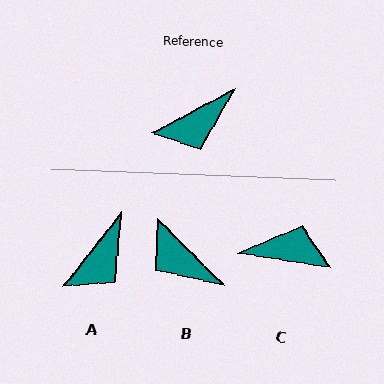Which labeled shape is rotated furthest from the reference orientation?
C, about 143 degrees away.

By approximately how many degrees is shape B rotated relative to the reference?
Approximately 73 degrees clockwise.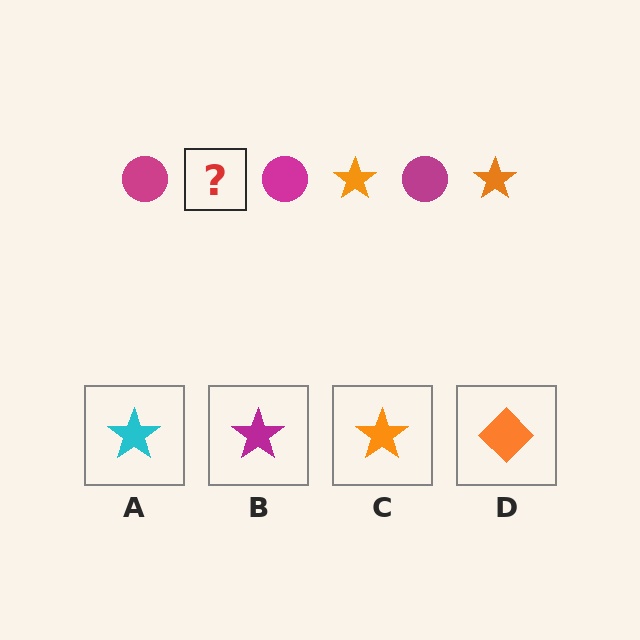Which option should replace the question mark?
Option C.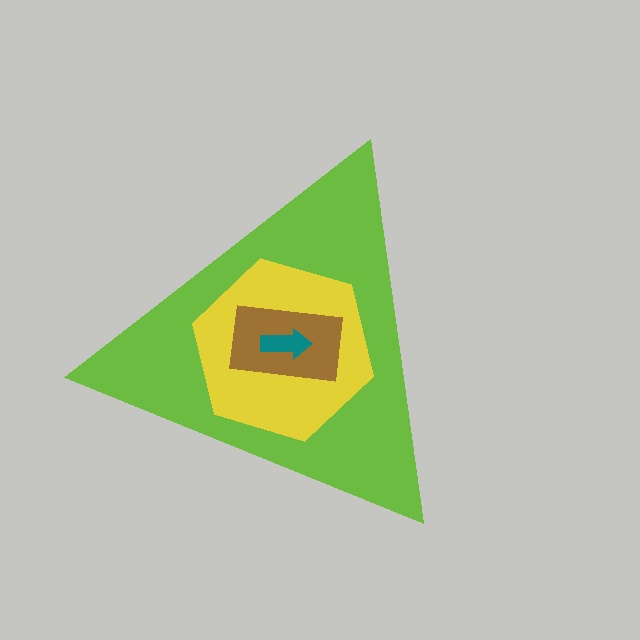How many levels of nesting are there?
4.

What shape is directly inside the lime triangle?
The yellow hexagon.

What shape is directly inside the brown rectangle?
The teal arrow.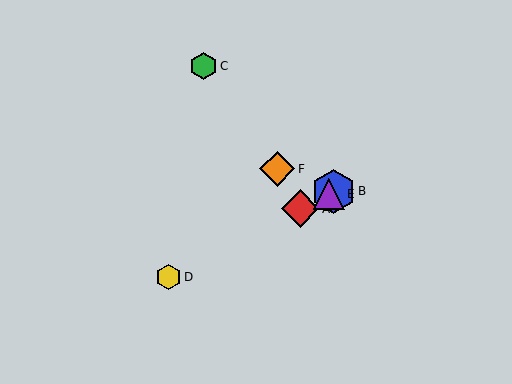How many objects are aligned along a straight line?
4 objects (A, B, D, E) are aligned along a straight line.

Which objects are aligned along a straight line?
Objects A, B, D, E are aligned along a straight line.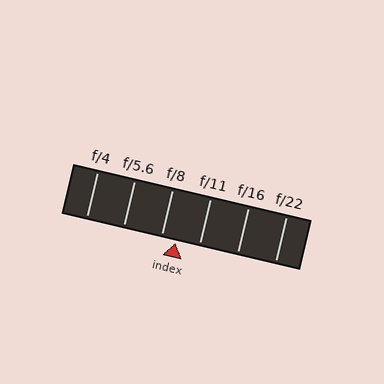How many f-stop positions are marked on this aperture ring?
There are 6 f-stop positions marked.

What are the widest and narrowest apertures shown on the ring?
The widest aperture shown is f/4 and the narrowest is f/22.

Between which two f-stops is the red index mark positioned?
The index mark is between f/8 and f/11.